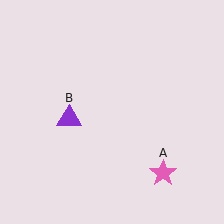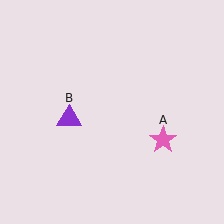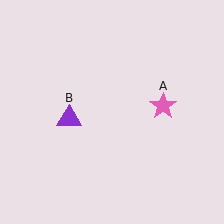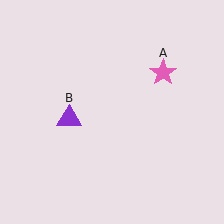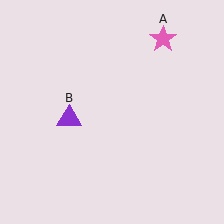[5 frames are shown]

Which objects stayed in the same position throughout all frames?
Purple triangle (object B) remained stationary.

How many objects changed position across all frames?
1 object changed position: pink star (object A).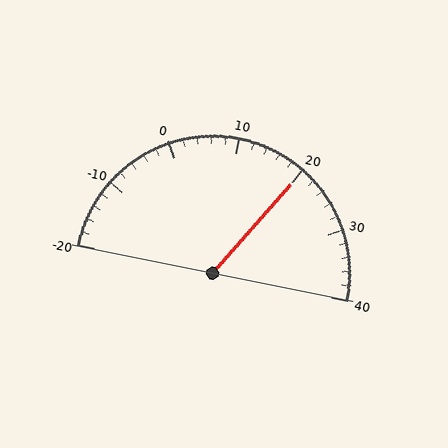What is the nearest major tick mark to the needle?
The nearest major tick mark is 20.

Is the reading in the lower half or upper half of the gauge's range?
The reading is in the upper half of the range (-20 to 40).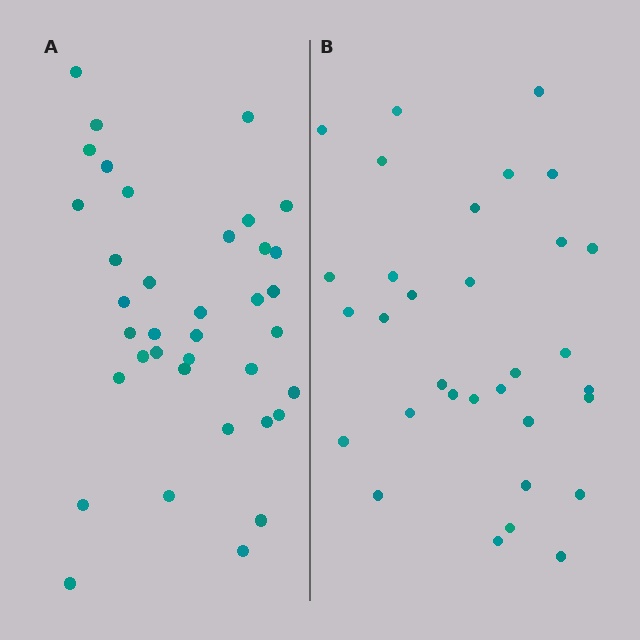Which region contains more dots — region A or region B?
Region A (the left region) has more dots.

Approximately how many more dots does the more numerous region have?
Region A has about 5 more dots than region B.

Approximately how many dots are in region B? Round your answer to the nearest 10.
About 30 dots. (The exact count is 32, which rounds to 30.)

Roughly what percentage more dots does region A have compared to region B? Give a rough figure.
About 15% more.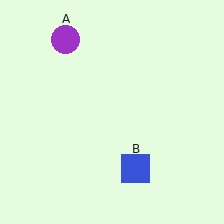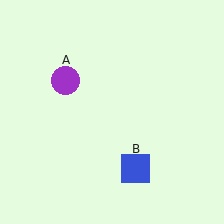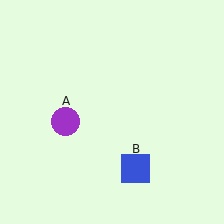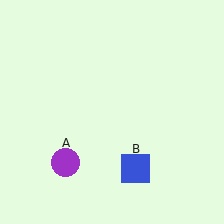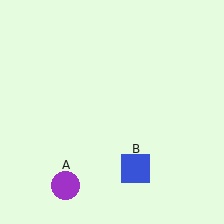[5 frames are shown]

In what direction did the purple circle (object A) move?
The purple circle (object A) moved down.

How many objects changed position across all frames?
1 object changed position: purple circle (object A).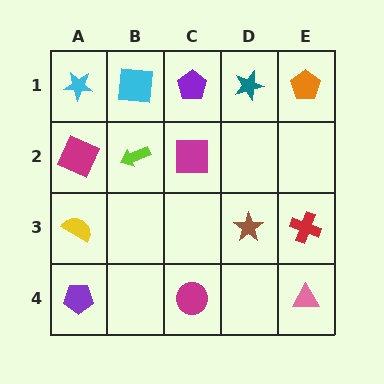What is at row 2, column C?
A magenta square.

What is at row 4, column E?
A pink triangle.